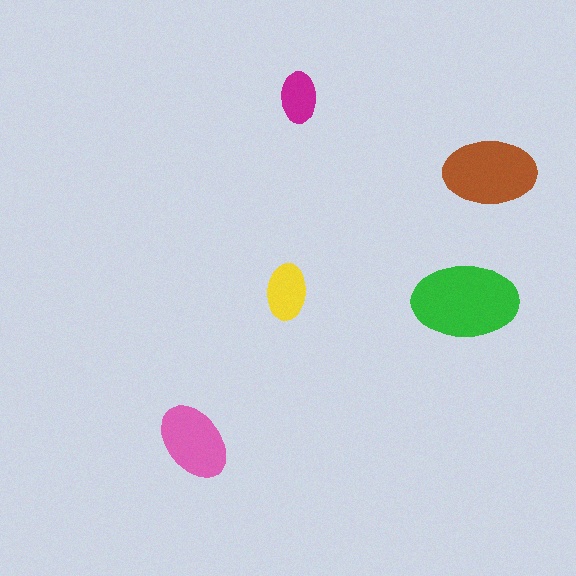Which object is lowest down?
The pink ellipse is bottommost.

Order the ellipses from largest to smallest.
the green one, the brown one, the pink one, the yellow one, the magenta one.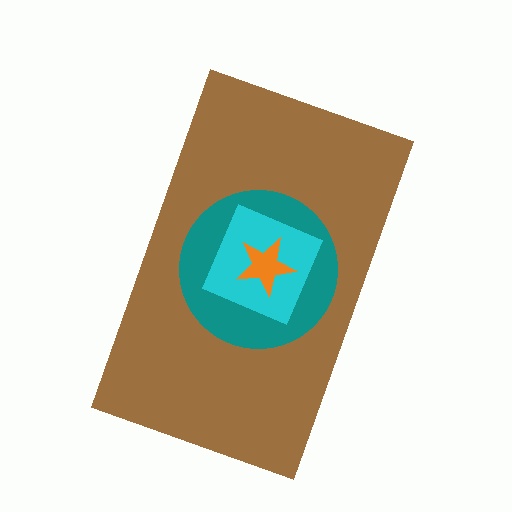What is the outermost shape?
The brown rectangle.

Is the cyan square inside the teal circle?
Yes.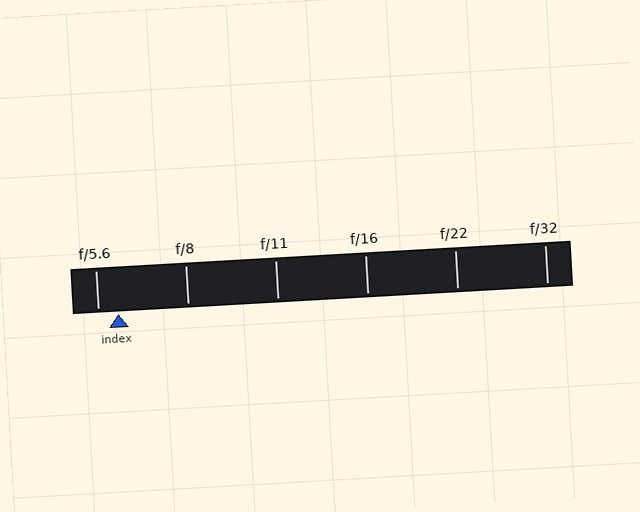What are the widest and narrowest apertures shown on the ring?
The widest aperture shown is f/5.6 and the narrowest is f/32.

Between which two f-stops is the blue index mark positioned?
The index mark is between f/5.6 and f/8.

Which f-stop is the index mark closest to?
The index mark is closest to f/5.6.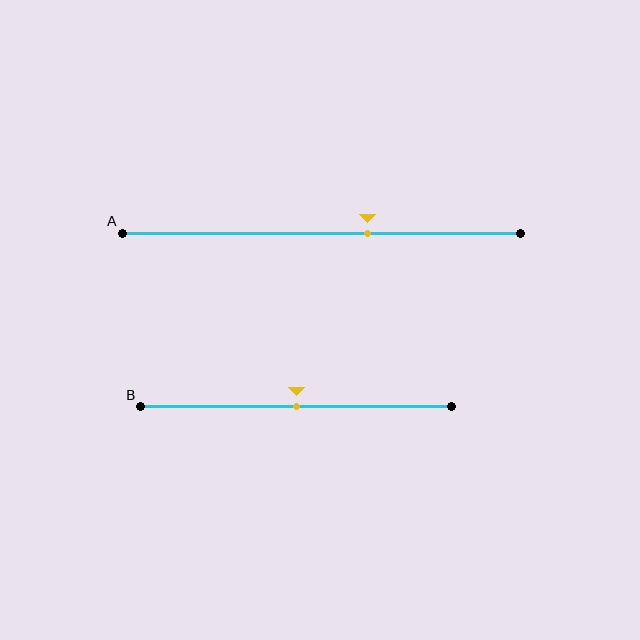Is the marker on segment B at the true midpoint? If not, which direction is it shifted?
Yes, the marker on segment B is at the true midpoint.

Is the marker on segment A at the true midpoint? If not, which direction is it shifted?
No, the marker on segment A is shifted to the right by about 12% of the segment length.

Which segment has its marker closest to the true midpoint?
Segment B has its marker closest to the true midpoint.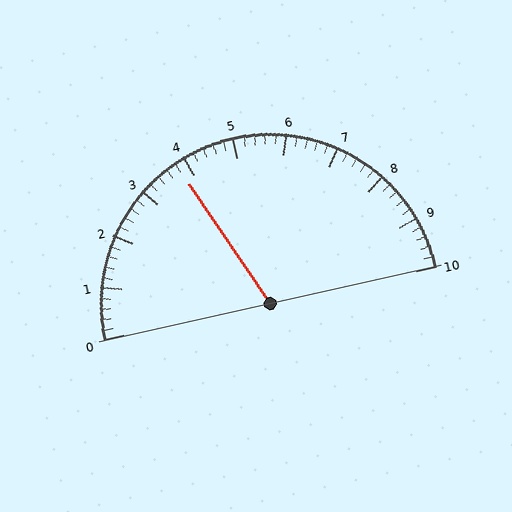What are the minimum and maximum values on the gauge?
The gauge ranges from 0 to 10.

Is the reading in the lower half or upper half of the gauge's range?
The reading is in the lower half of the range (0 to 10).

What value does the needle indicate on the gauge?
The needle indicates approximately 3.8.